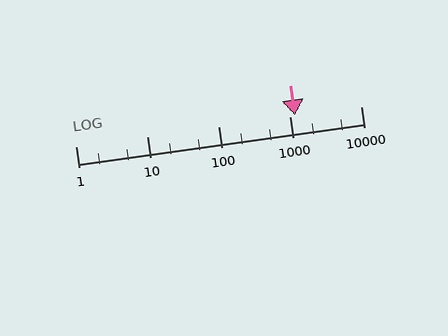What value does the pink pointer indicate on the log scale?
The pointer indicates approximately 1200.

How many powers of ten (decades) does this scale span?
The scale spans 4 decades, from 1 to 10000.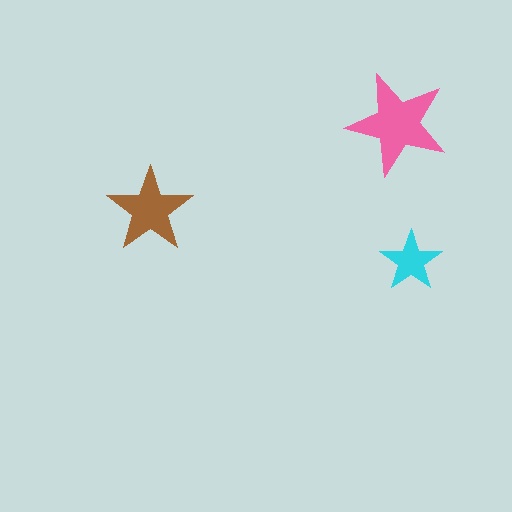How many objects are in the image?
There are 3 objects in the image.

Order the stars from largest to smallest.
the pink one, the brown one, the cyan one.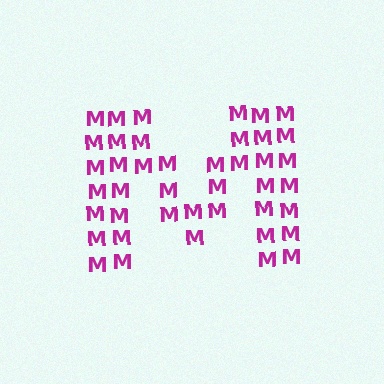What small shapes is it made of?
It is made of small letter M's.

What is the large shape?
The large shape is the letter M.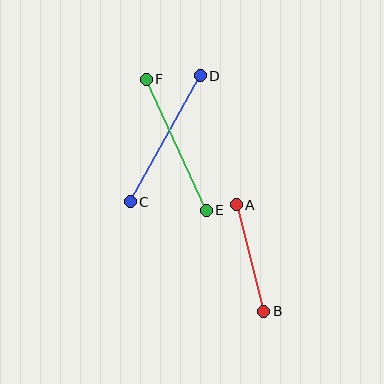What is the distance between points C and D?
The distance is approximately 144 pixels.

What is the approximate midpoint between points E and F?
The midpoint is at approximately (176, 145) pixels.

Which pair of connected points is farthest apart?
Points C and D are farthest apart.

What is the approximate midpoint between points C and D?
The midpoint is at approximately (165, 139) pixels.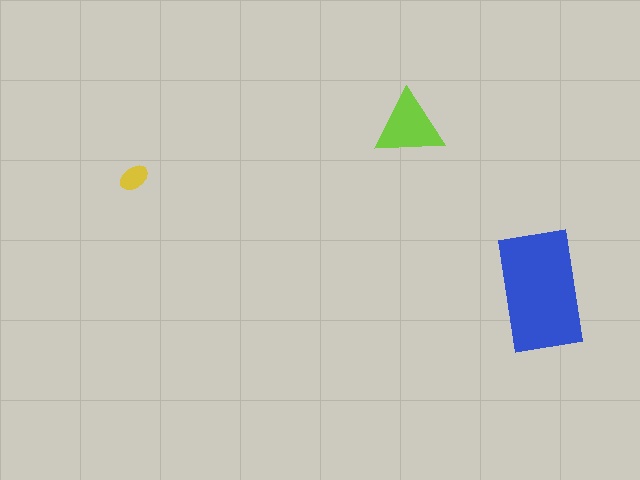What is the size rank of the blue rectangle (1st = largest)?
1st.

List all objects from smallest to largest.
The yellow ellipse, the lime triangle, the blue rectangle.